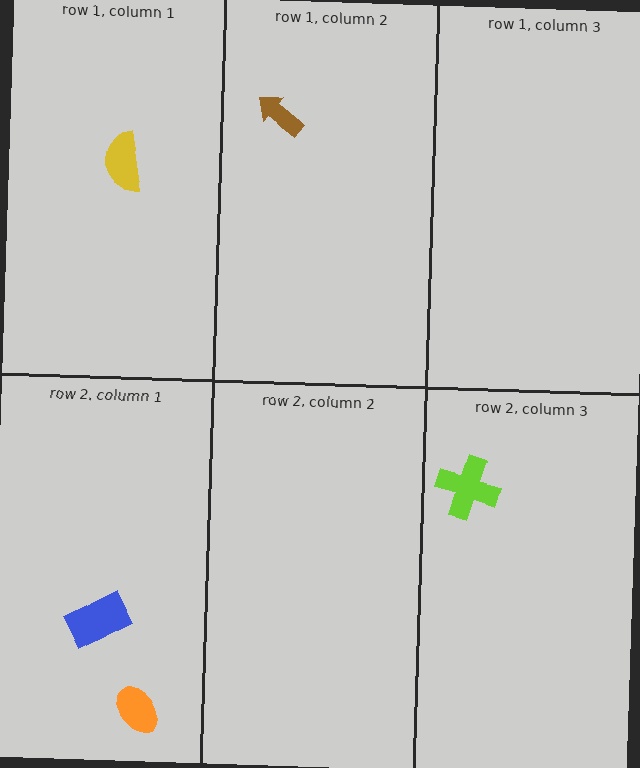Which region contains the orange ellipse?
The row 2, column 1 region.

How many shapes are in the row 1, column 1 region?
1.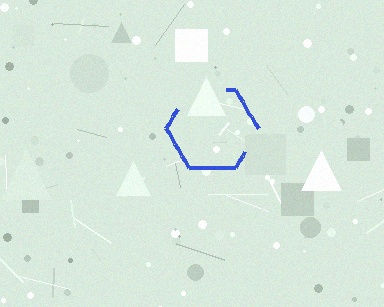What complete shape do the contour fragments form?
The contour fragments form a hexagon.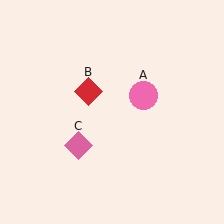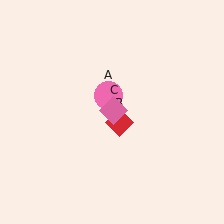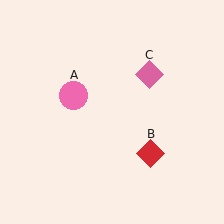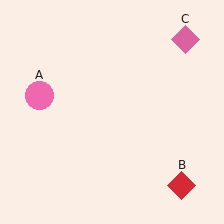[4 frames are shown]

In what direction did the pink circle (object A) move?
The pink circle (object A) moved left.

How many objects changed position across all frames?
3 objects changed position: pink circle (object A), red diamond (object B), pink diamond (object C).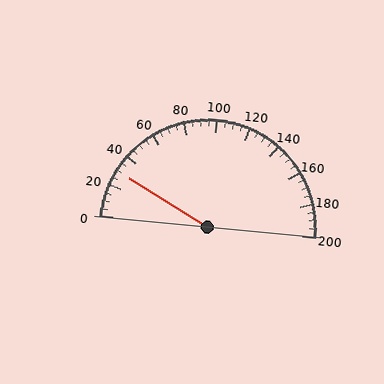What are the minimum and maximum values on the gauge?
The gauge ranges from 0 to 200.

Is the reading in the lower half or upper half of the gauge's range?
The reading is in the lower half of the range (0 to 200).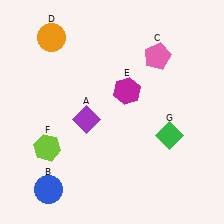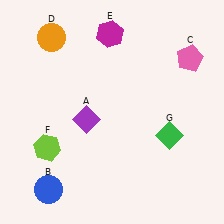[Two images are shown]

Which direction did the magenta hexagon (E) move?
The magenta hexagon (E) moved up.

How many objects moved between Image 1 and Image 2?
2 objects moved between the two images.